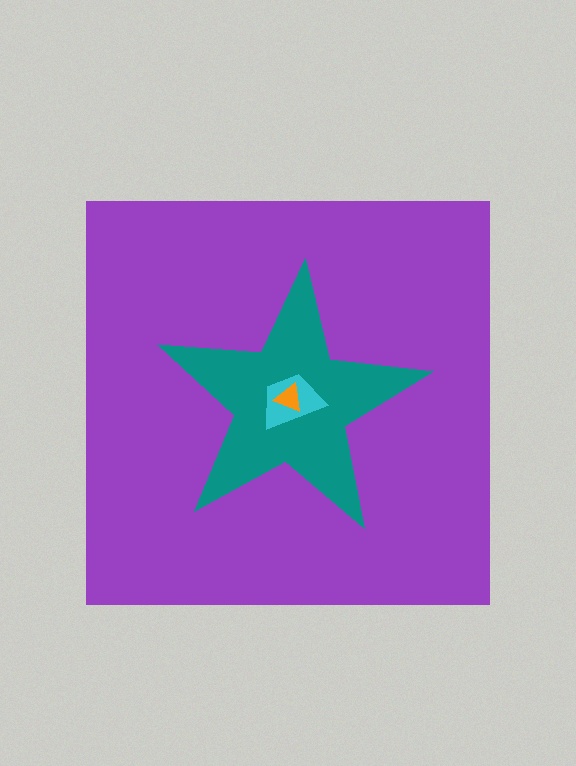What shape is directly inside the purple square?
The teal star.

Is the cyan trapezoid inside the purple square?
Yes.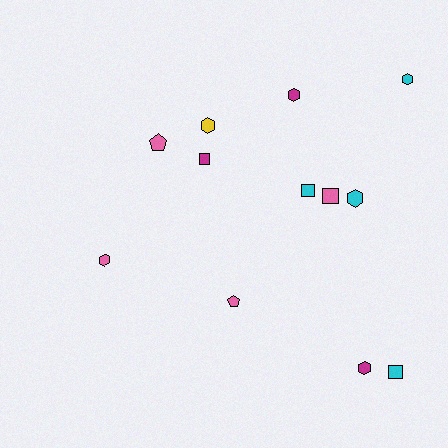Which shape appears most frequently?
Hexagon, with 6 objects.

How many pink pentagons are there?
There are 2 pink pentagons.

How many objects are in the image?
There are 12 objects.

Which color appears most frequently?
Pink, with 4 objects.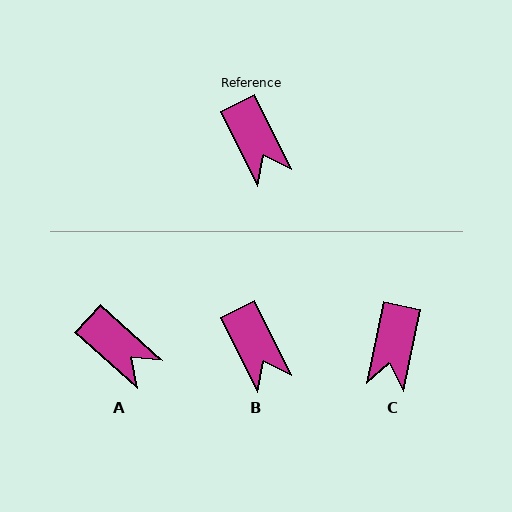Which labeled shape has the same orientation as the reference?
B.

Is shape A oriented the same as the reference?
No, it is off by about 22 degrees.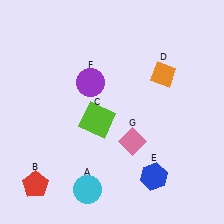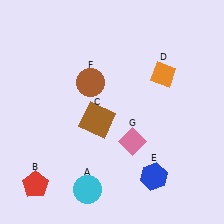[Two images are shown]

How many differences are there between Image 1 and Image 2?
There are 2 differences between the two images.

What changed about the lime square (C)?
In Image 1, C is lime. In Image 2, it changed to brown.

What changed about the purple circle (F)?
In Image 1, F is purple. In Image 2, it changed to brown.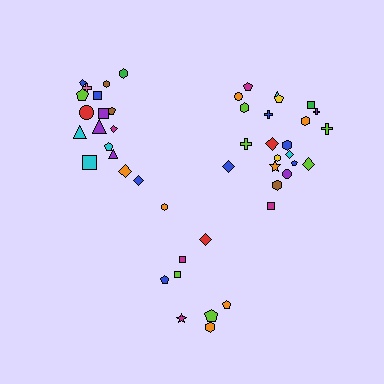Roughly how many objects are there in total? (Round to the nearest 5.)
Roughly 50 objects in total.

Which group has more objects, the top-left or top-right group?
The top-right group.